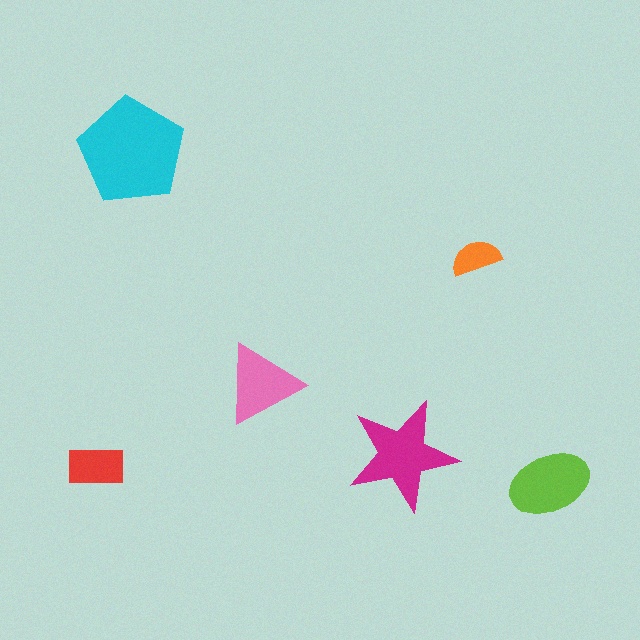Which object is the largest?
The cyan pentagon.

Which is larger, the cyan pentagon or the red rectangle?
The cyan pentagon.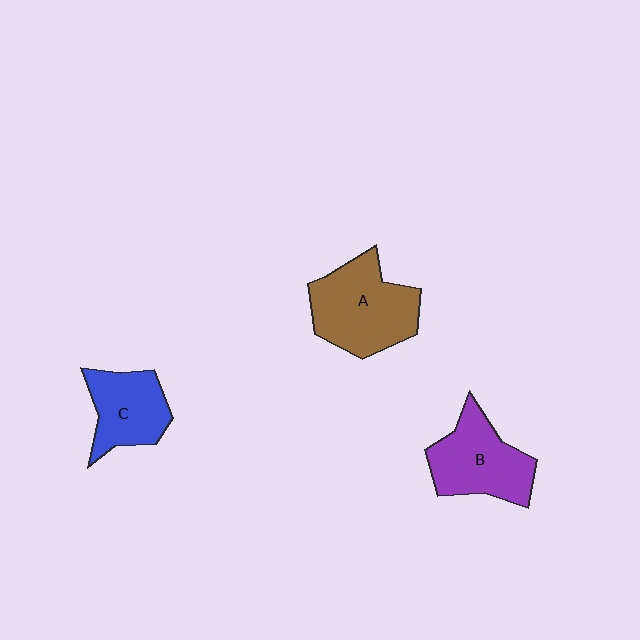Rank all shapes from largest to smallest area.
From largest to smallest: A (brown), B (purple), C (blue).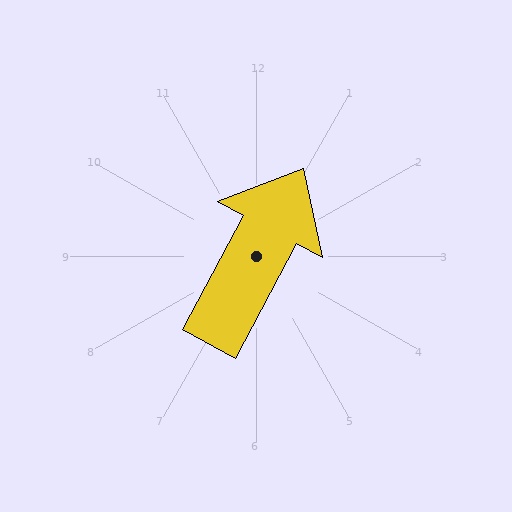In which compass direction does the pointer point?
Northeast.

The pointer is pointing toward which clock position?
Roughly 1 o'clock.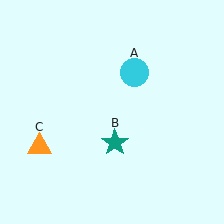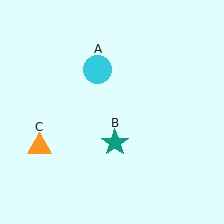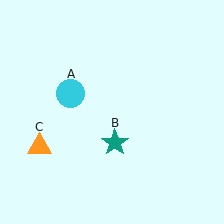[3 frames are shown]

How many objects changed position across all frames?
1 object changed position: cyan circle (object A).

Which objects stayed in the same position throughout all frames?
Teal star (object B) and orange triangle (object C) remained stationary.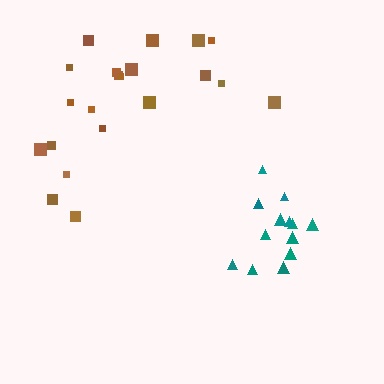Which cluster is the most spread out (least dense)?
Brown.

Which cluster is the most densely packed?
Teal.